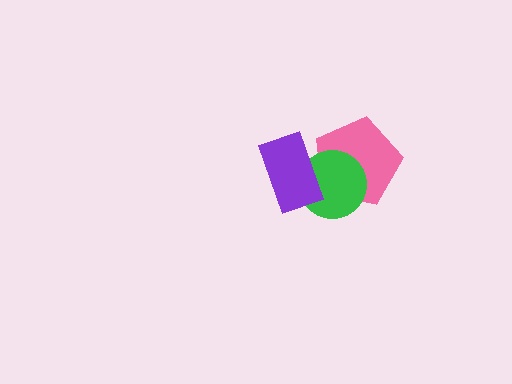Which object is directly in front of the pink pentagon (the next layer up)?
The green circle is directly in front of the pink pentagon.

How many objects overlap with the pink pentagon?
2 objects overlap with the pink pentagon.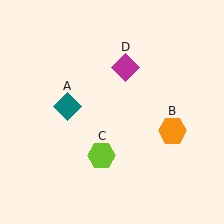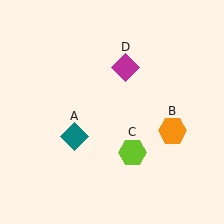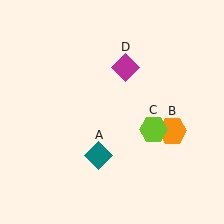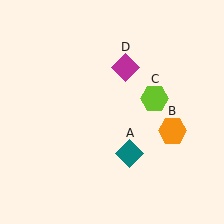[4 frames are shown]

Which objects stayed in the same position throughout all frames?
Orange hexagon (object B) and magenta diamond (object D) remained stationary.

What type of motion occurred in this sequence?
The teal diamond (object A), lime hexagon (object C) rotated counterclockwise around the center of the scene.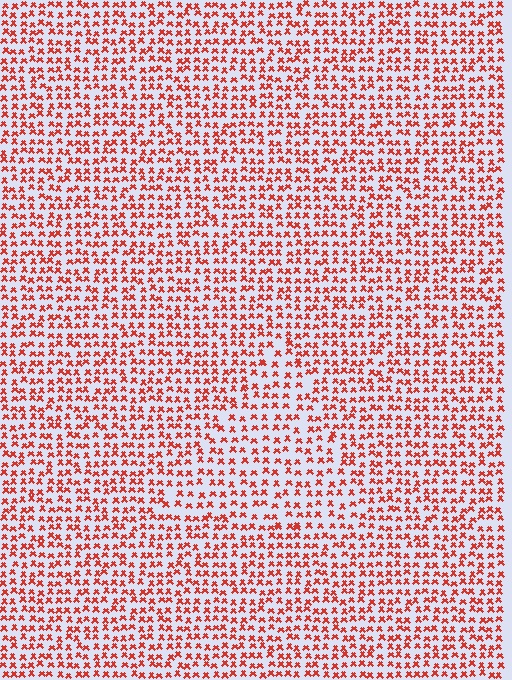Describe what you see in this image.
The image contains small red elements arranged at two different densities. A triangle-shaped region is visible where the elements are less densely packed than the surrounding area.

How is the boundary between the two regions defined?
The boundary is defined by a change in element density (approximately 1.4x ratio). All elements are the same color, size, and shape.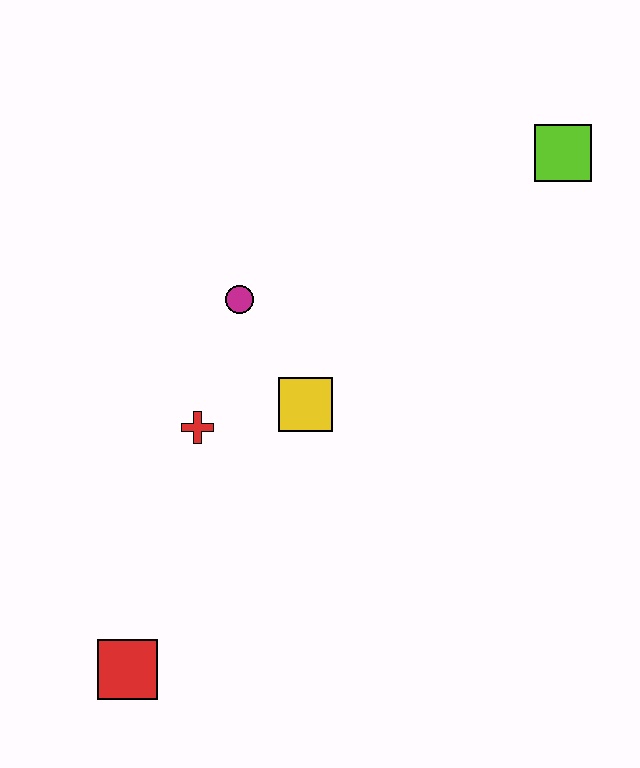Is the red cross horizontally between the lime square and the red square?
Yes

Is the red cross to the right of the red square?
Yes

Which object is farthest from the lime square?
The red square is farthest from the lime square.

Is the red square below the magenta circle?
Yes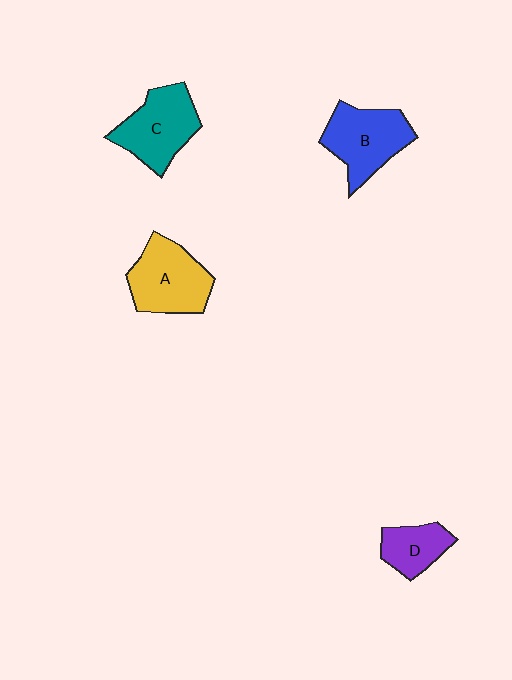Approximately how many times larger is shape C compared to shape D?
Approximately 1.7 times.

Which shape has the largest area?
Shape A (yellow).